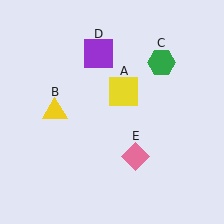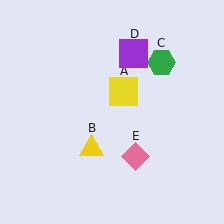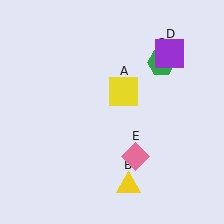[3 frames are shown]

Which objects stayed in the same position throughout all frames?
Yellow square (object A) and green hexagon (object C) and pink diamond (object E) remained stationary.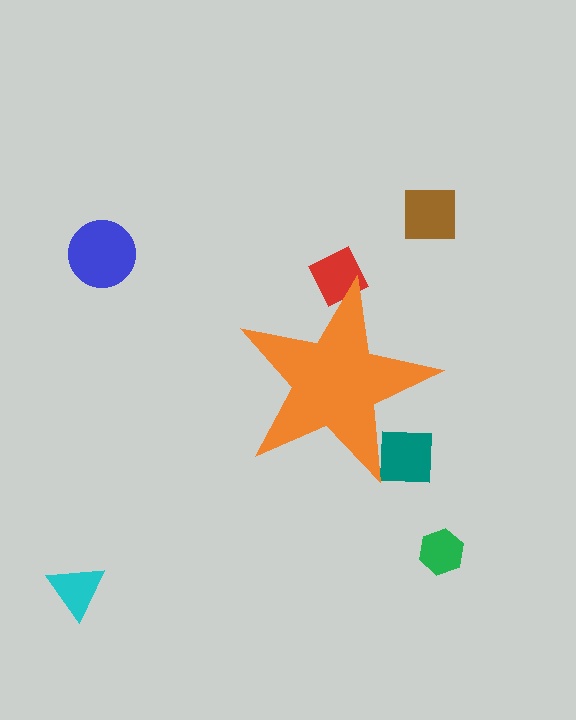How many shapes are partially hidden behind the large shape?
2 shapes are partially hidden.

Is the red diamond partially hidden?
Yes, the red diamond is partially hidden behind the orange star.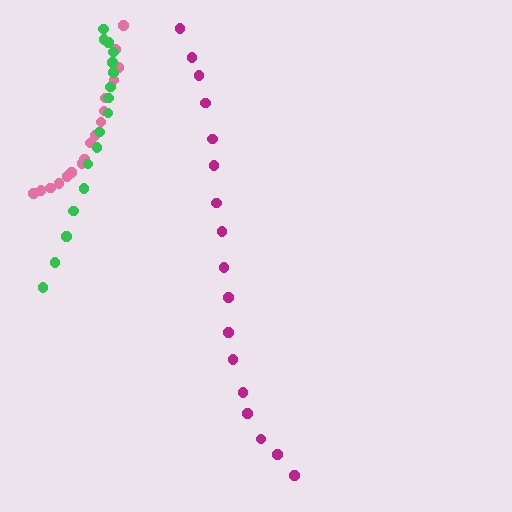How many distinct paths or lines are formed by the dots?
There are 3 distinct paths.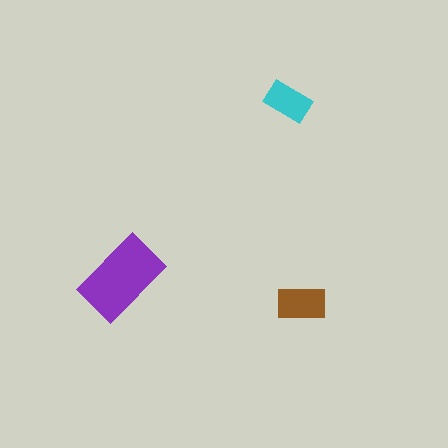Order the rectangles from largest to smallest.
the purple one, the brown one, the cyan one.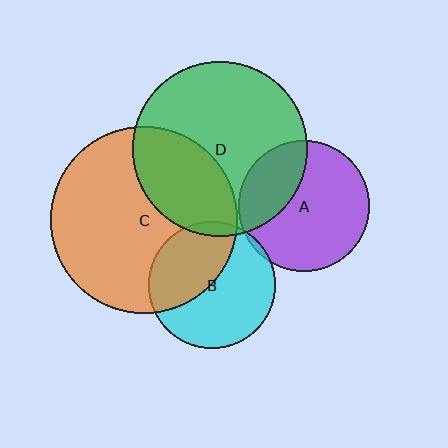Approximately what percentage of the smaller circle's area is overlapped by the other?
Approximately 35%.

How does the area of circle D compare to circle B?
Approximately 1.9 times.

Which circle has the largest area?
Circle C (orange).